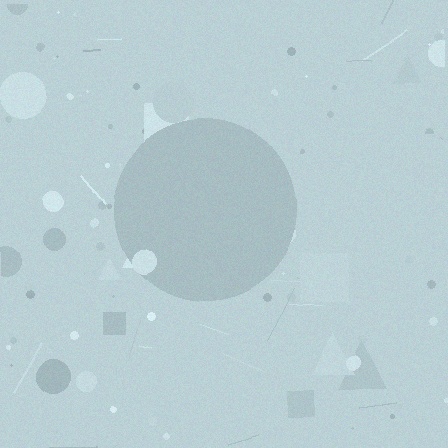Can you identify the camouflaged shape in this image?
The camouflaged shape is a circle.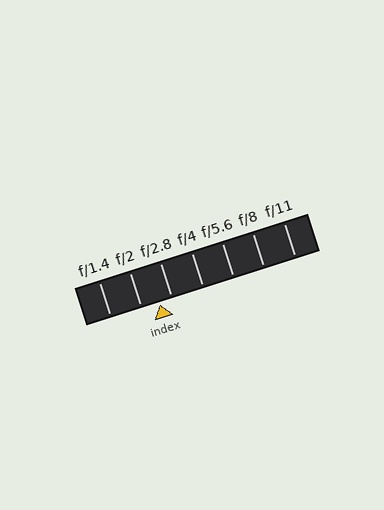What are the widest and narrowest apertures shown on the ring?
The widest aperture shown is f/1.4 and the narrowest is f/11.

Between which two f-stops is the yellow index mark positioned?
The index mark is between f/2 and f/2.8.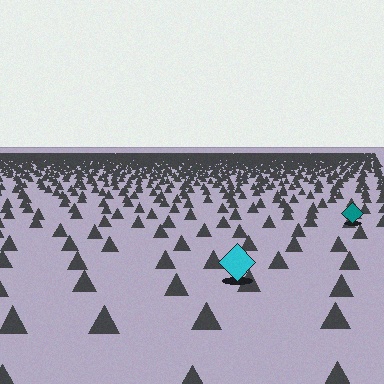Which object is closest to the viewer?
The cyan diamond is closest. The texture marks near it are larger and more spread out.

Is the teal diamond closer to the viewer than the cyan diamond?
No. The cyan diamond is closer — you can tell from the texture gradient: the ground texture is coarser near it.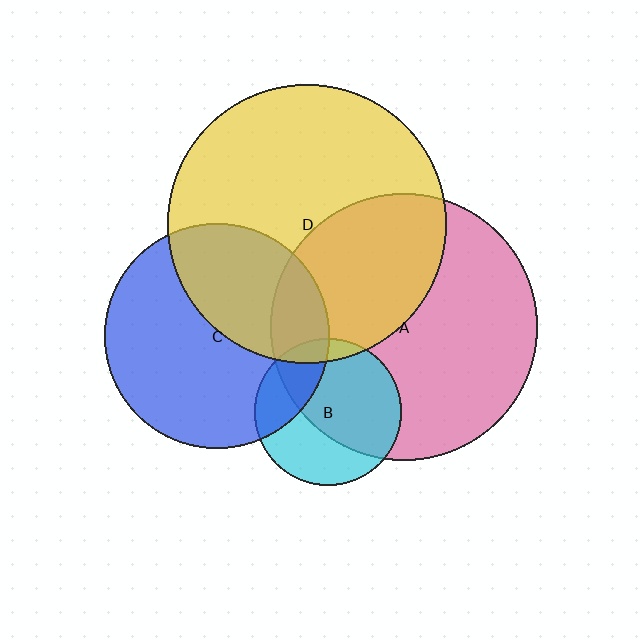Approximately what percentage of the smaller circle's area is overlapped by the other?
Approximately 25%.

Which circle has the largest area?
Circle D (yellow).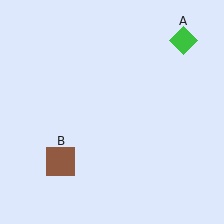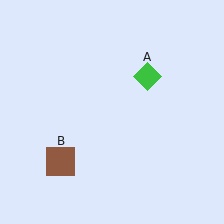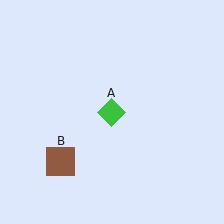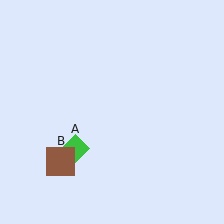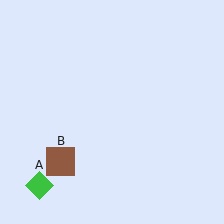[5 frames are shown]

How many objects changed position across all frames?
1 object changed position: green diamond (object A).